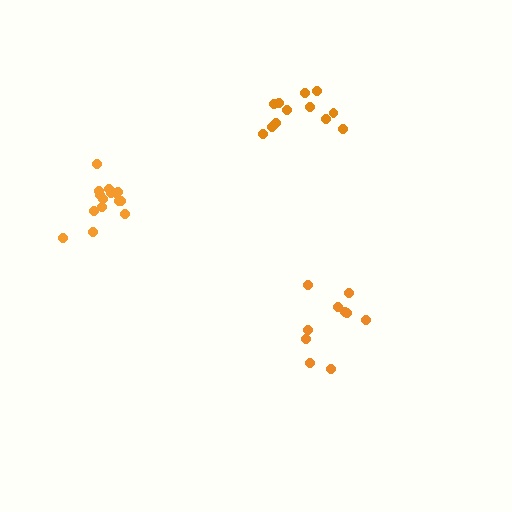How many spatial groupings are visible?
There are 3 spatial groupings.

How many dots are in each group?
Group 1: 12 dots, Group 2: 10 dots, Group 3: 15 dots (37 total).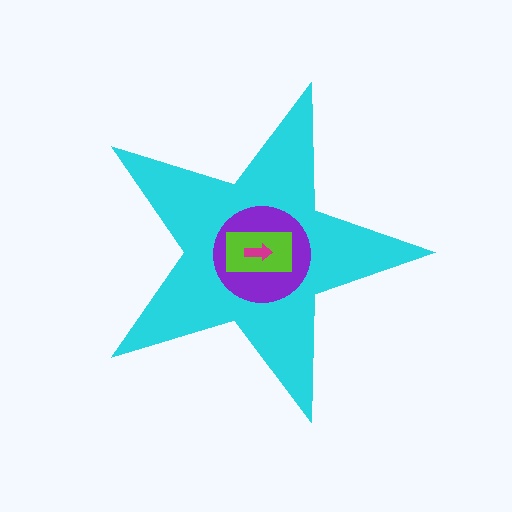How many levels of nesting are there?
4.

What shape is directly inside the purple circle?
The lime rectangle.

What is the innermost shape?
The magenta arrow.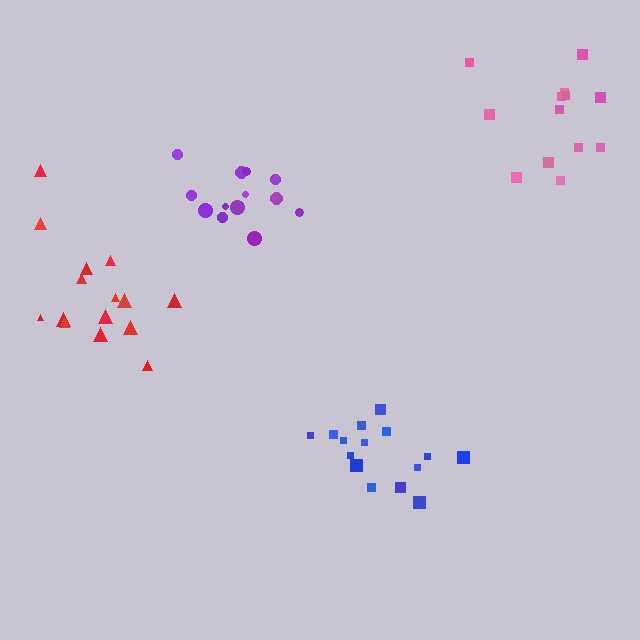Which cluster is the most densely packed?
Purple.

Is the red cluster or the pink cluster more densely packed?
Pink.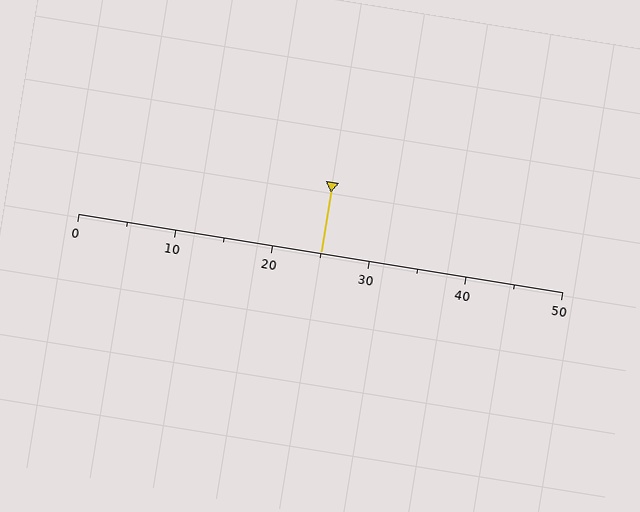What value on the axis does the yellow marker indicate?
The marker indicates approximately 25.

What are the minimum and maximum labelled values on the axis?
The axis runs from 0 to 50.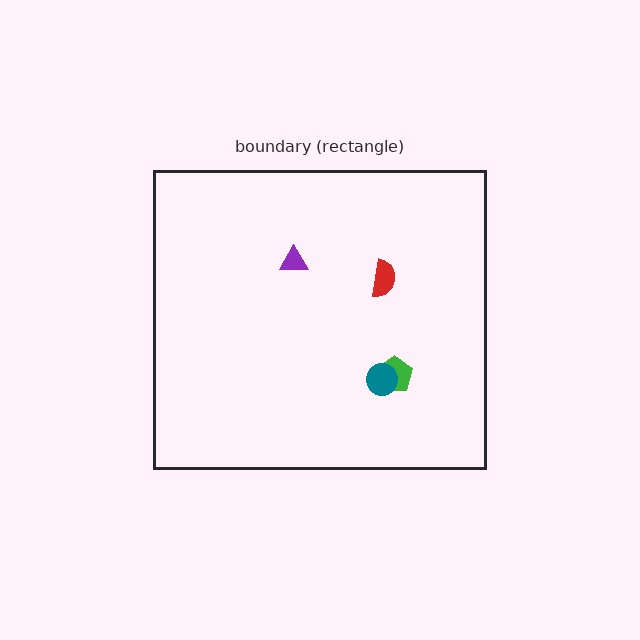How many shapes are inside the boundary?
4 inside, 0 outside.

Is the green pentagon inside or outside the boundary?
Inside.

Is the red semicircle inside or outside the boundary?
Inside.